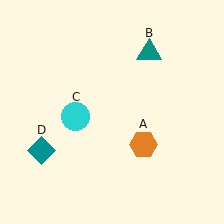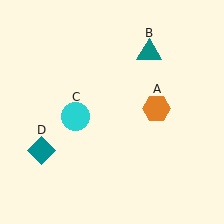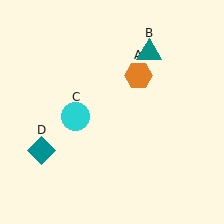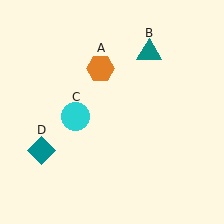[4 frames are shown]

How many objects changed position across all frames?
1 object changed position: orange hexagon (object A).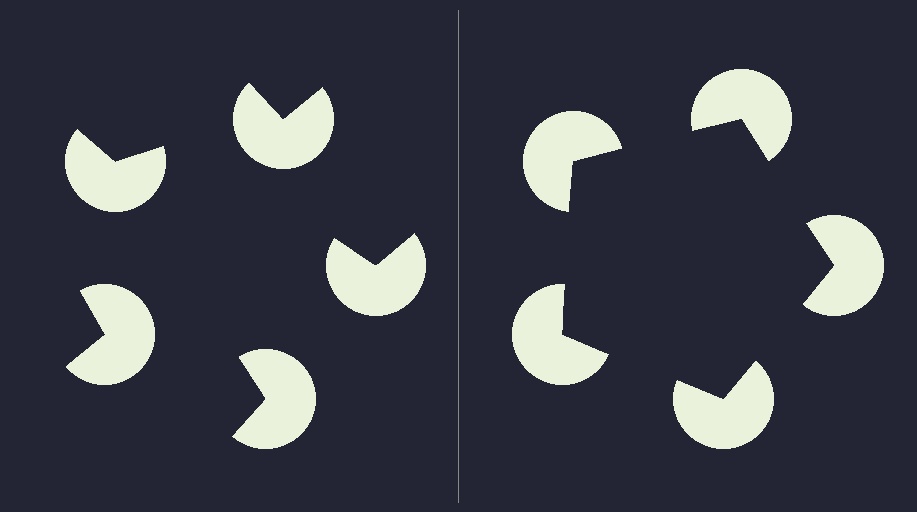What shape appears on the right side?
An illusory pentagon.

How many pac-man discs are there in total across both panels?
10 — 5 on each side.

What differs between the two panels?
The pac-man discs are positioned identically on both sides; only the wedge orientations differ. On the right they align to a pentagon; on the left they are misaligned.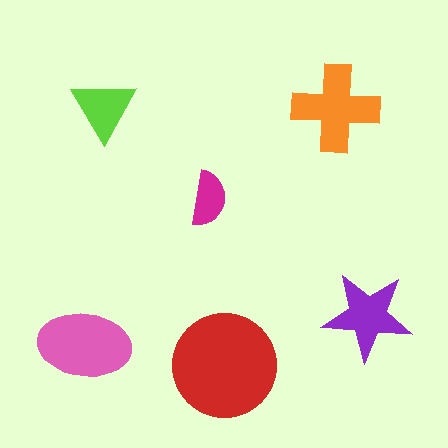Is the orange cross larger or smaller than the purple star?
Larger.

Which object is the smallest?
The magenta semicircle.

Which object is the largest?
The red circle.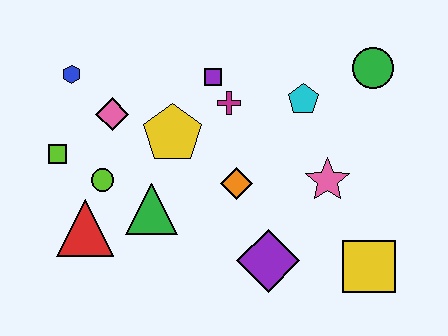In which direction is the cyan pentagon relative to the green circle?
The cyan pentagon is to the left of the green circle.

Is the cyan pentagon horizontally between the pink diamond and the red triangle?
No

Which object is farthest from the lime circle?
The green circle is farthest from the lime circle.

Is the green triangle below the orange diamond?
Yes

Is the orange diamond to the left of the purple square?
No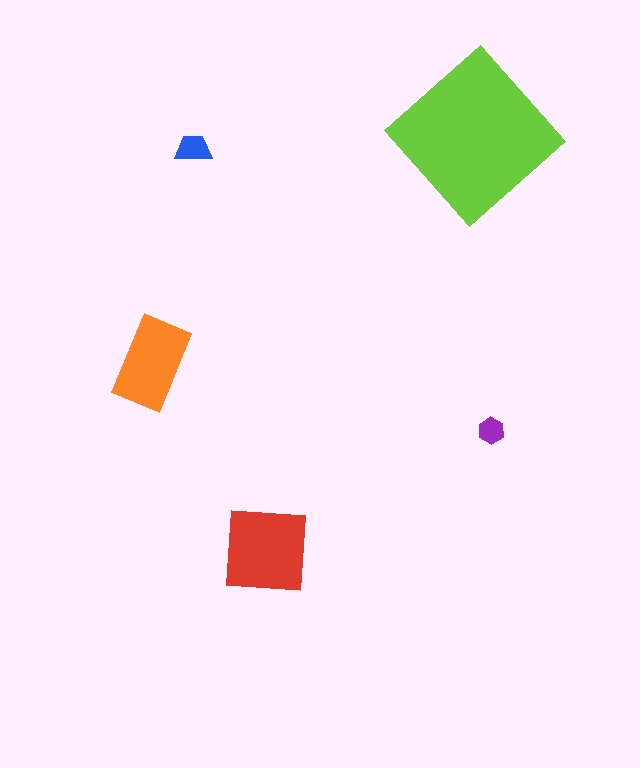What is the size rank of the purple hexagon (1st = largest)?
5th.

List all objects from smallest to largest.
The purple hexagon, the blue trapezoid, the orange rectangle, the red square, the lime diamond.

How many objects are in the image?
There are 5 objects in the image.